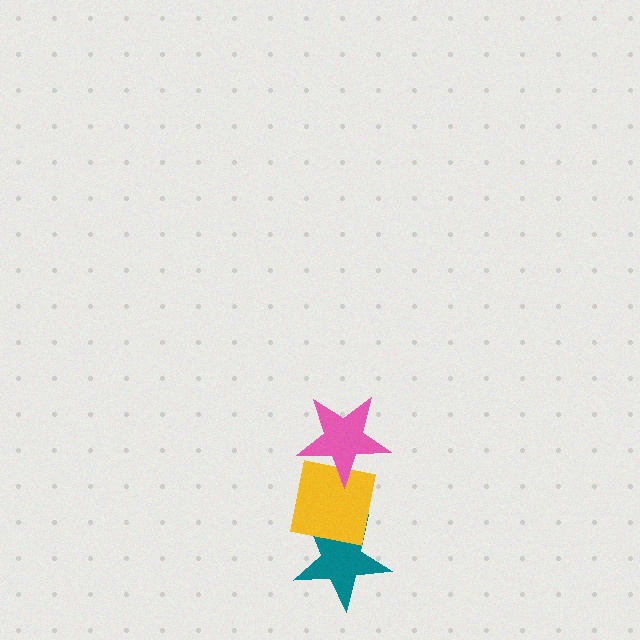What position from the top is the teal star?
The teal star is 3rd from the top.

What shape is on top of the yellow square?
The pink star is on top of the yellow square.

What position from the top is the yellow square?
The yellow square is 2nd from the top.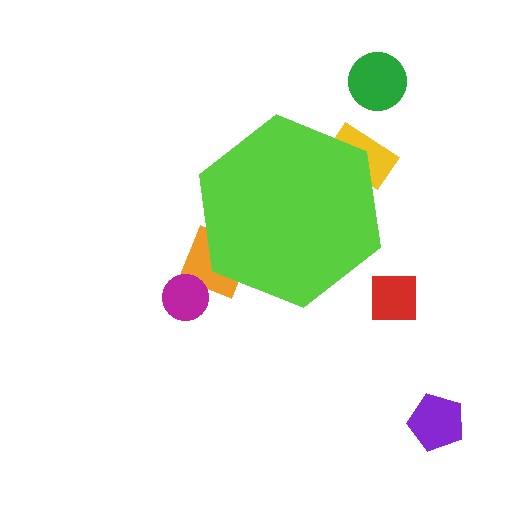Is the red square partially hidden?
No, the red square is fully visible.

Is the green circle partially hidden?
No, the green circle is fully visible.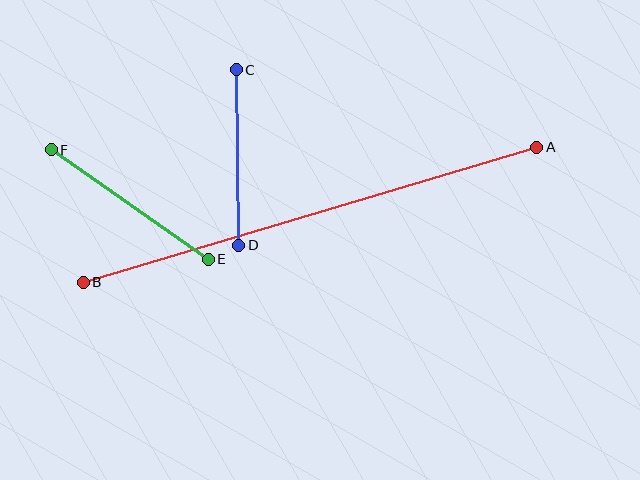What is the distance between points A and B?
The distance is approximately 474 pixels.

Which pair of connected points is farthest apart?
Points A and B are farthest apart.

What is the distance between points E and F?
The distance is approximately 192 pixels.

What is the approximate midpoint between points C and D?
The midpoint is at approximately (238, 158) pixels.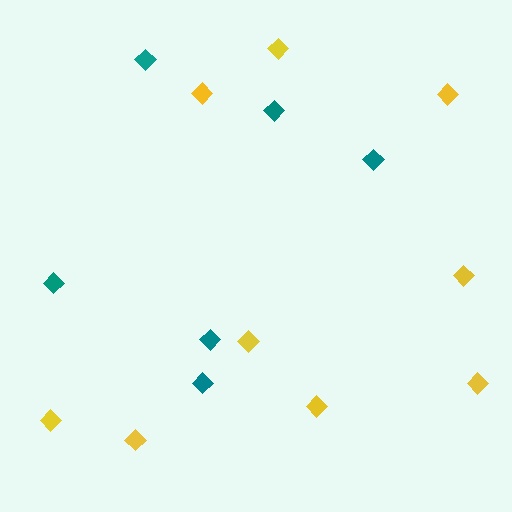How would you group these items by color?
There are 2 groups: one group of teal diamonds (6) and one group of yellow diamonds (9).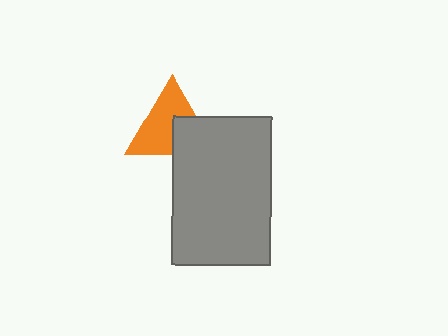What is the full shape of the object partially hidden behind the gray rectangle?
The partially hidden object is an orange triangle.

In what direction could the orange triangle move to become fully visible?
The orange triangle could move toward the upper-left. That would shift it out from behind the gray rectangle entirely.